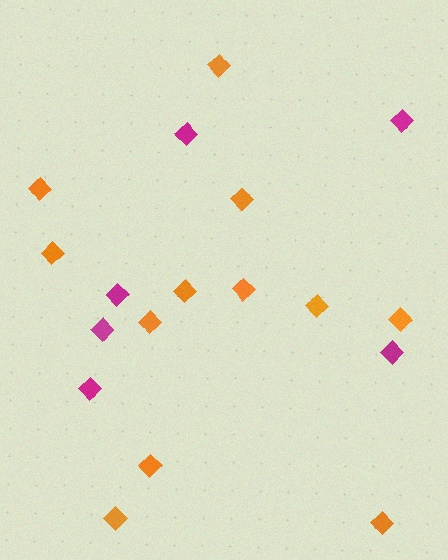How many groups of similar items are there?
There are 2 groups: one group of magenta diamonds (6) and one group of orange diamonds (12).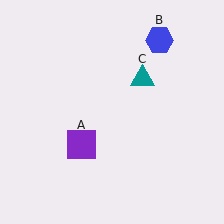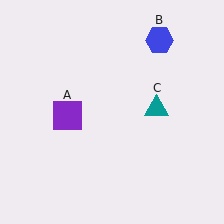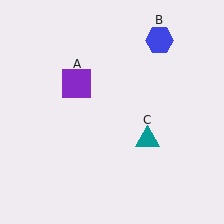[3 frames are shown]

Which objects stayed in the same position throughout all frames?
Blue hexagon (object B) remained stationary.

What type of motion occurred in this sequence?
The purple square (object A), teal triangle (object C) rotated clockwise around the center of the scene.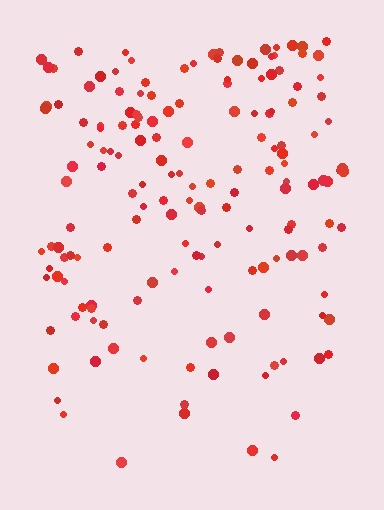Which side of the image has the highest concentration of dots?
The top.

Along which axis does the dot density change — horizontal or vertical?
Vertical.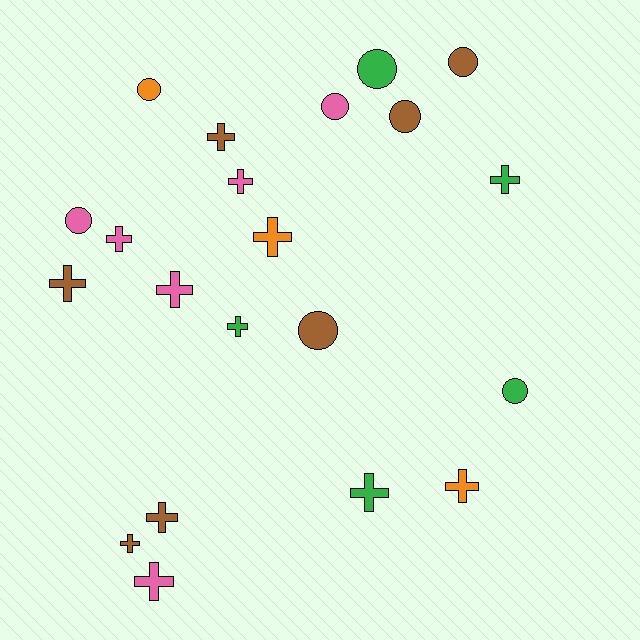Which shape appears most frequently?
Cross, with 13 objects.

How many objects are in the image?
There are 21 objects.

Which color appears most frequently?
Brown, with 7 objects.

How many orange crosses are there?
There are 2 orange crosses.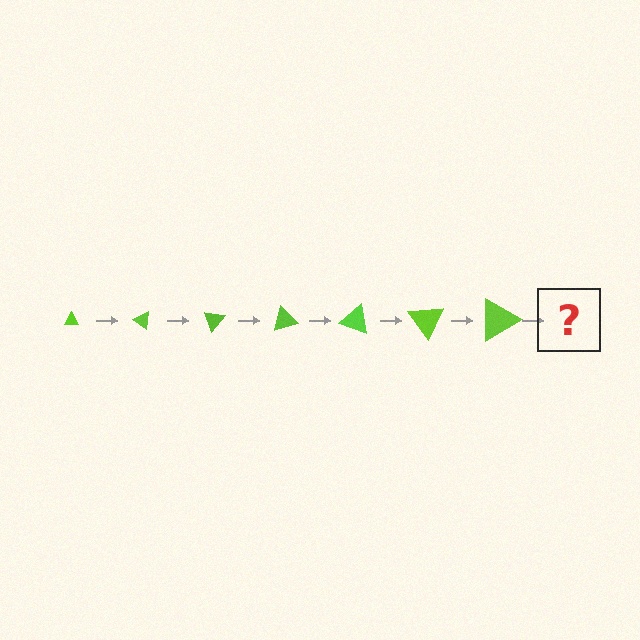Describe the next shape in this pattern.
It should be a triangle, larger than the previous one and rotated 245 degrees from the start.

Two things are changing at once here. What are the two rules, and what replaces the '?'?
The two rules are that the triangle grows larger each step and it rotates 35 degrees each step. The '?' should be a triangle, larger than the previous one and rotated 245 degrees from the start.